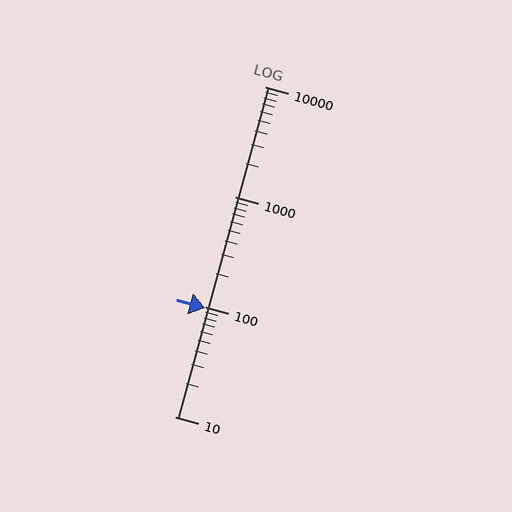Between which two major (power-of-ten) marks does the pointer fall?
The pointer is between 10 and 100.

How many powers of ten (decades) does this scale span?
The scale spans 3 decades, from 10 to 10000.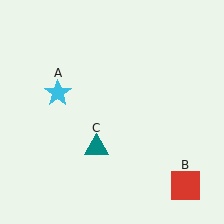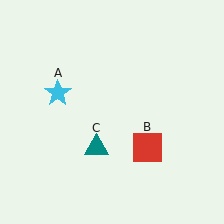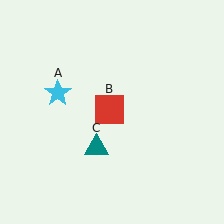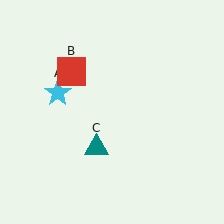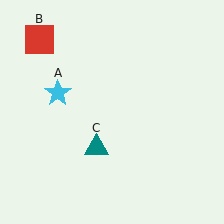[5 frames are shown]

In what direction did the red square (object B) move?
The red square (object B) moved up and to the left.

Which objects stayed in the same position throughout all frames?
Cyan star (object A) and teal triangle (object C) remained stationary.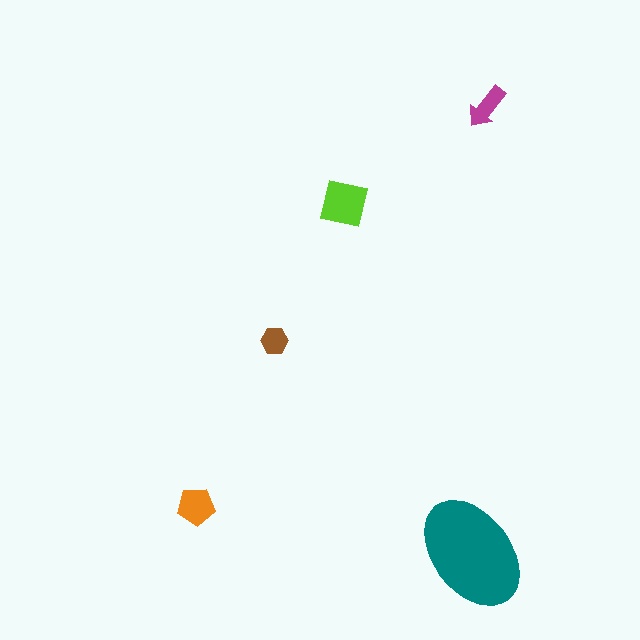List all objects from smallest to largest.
The brown hexagon, the magenta arrow, the orange pentagon, the lime square, the teal ellipse.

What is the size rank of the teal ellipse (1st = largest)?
1st.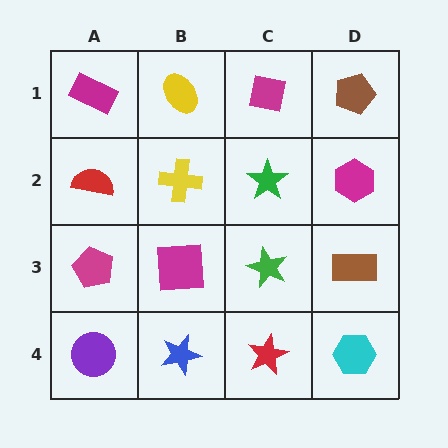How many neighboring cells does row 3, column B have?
4.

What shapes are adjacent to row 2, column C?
A magenta square (row 1, column C), a green star (row 3, column C), a yellow cross (row 2, column B), a magenta hexagon (row 2, column D).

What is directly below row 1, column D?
A magenta hexagon.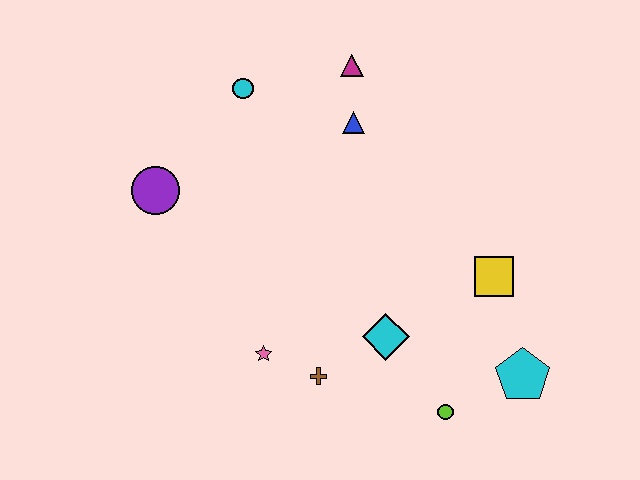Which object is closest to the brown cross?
The pink star is closest to the brown cross.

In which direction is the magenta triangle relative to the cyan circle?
The magenta triangle is to the right of the cyan circle.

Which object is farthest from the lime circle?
The cyan circle is farthest from the lime circle.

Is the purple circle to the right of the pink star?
No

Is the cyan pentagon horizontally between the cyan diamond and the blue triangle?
No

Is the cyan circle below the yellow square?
No